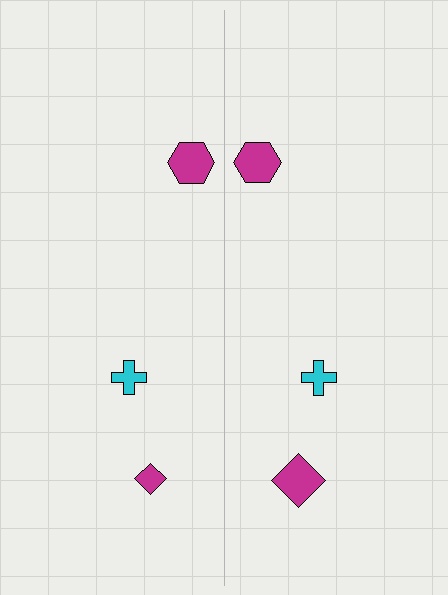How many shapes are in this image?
There are 6 shapes in this image.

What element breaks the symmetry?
The magenta diamond on the right side has a different size than its mirror counterpart.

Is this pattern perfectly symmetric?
No, the pattern is not perfectly symmetric. The magenta diamond on the right side has a different size than its mirror counterpart.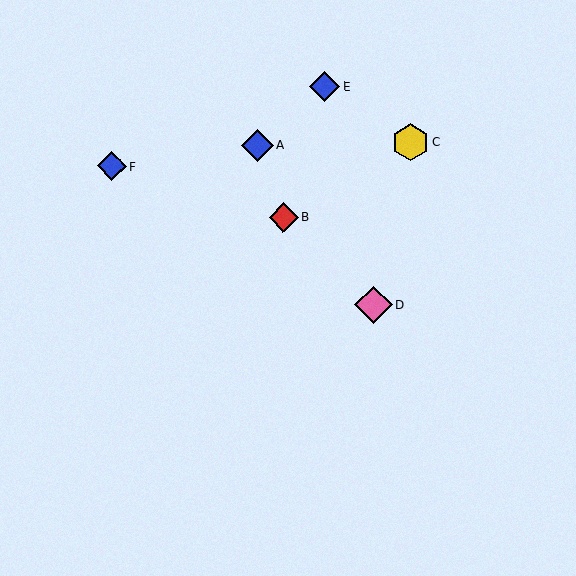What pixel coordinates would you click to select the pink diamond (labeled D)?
Click at (374, 305) to select the pink diamond D.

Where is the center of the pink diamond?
The center of the pink diamond is at (374, 305).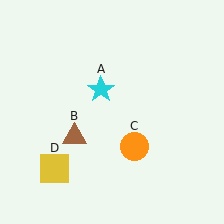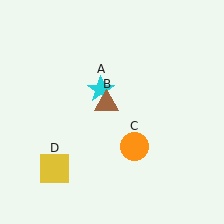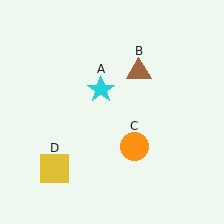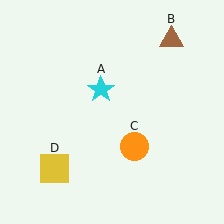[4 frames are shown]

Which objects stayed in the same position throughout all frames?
Cyan star (object A) and orange circle (object C) and yellow square (object D) remained stationary.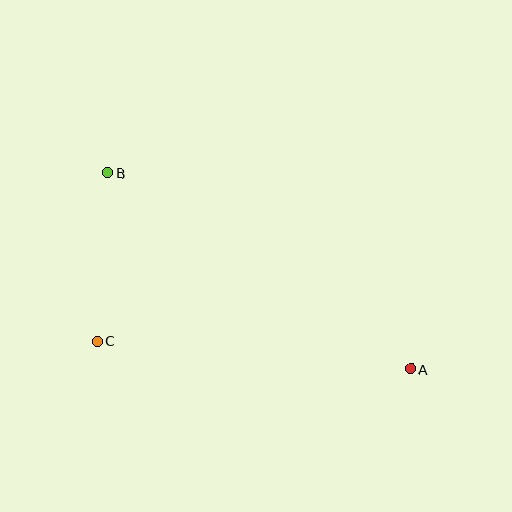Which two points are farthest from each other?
Points A and B are farthest from each other.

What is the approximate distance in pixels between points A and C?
The distance between A and C is approximately 315 pixels.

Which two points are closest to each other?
Points B and C are closest to each other.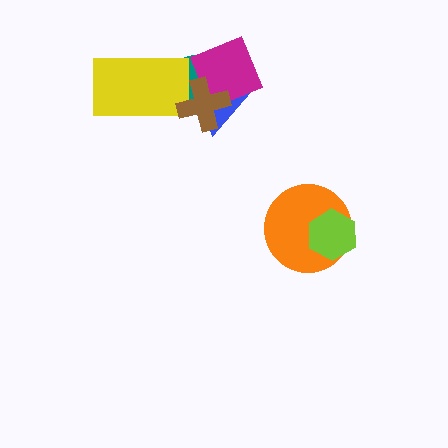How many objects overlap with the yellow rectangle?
2 objects overlap with the yellow rectangle.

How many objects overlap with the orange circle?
1 object overlaps with the orange circle.